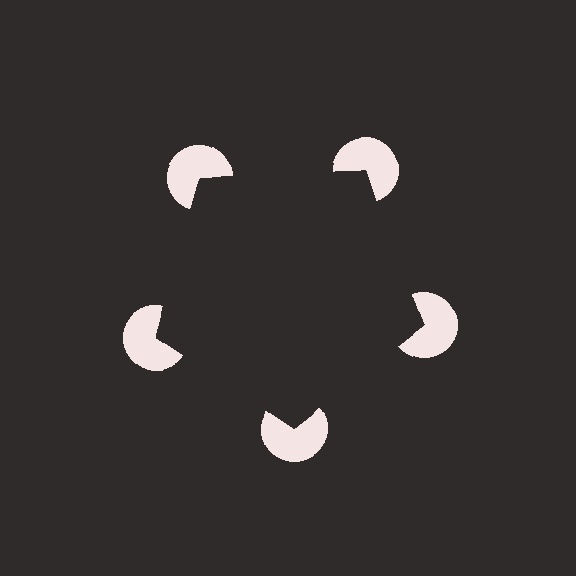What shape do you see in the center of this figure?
An illusory pentagon — its edges are inferred from the aligned wedge cuts in the pac-man discs, not physically drawn.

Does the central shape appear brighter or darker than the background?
It typically appears slightly darker than the background, even though no actual brightness change is drawn.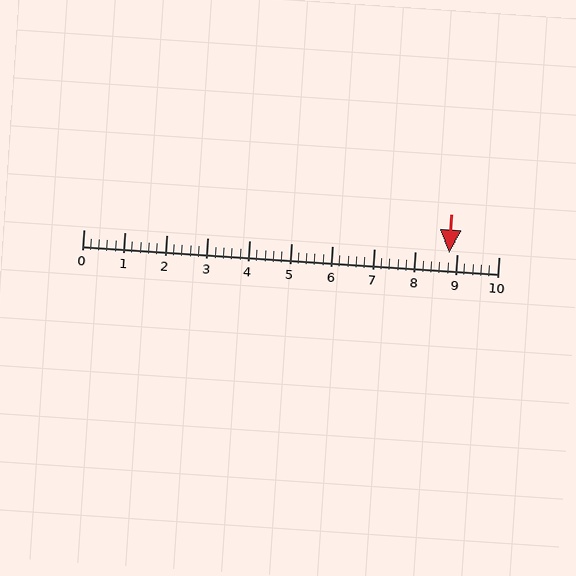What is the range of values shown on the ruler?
The ruler shows values from 0 to 10.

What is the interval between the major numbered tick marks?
The major tick marks are spaced 1 units apart.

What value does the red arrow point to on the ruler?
The red arrow points to approximately 8.8.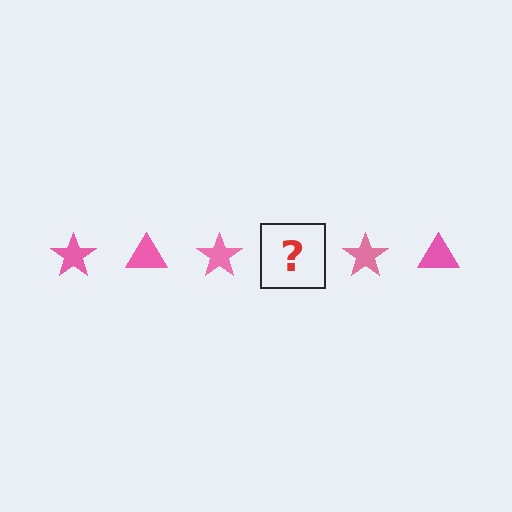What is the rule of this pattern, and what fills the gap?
The rule is that the pattern cycles through star, triangle shapes in pink. The gap should be filled with a pink triangle.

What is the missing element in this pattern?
The missing element is a pink triangle.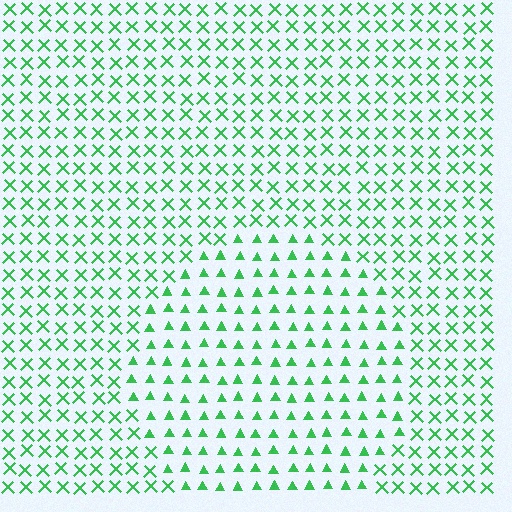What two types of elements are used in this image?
The image uses triangles inside the circle region and X marks outside it.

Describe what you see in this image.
The image is filled with small green elements arranged in a uniform grid. A circle-shaped region contains triangles, while the surrounding area contains X marks. The boundary is defined purely by the change in element shape.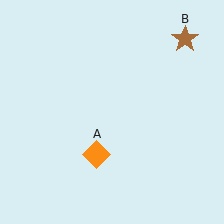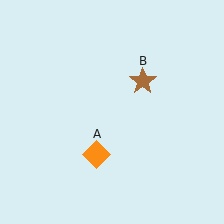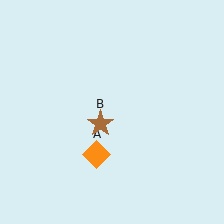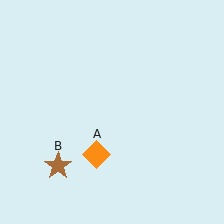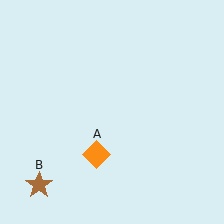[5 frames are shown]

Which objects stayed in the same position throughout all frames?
Orange diamond (object A) remained stationary.